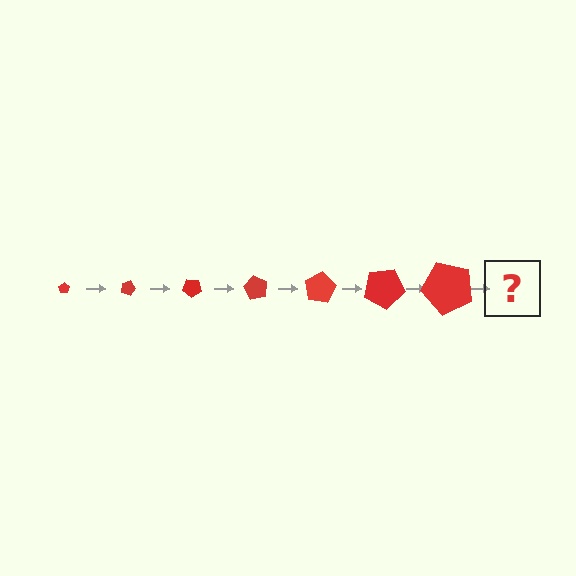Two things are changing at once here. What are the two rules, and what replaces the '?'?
The two rules are that the pentagon grows larger each step and it rotates 20 degrees each step. The '?' should be a pentagon, larger than the previous one and rotated 140 degrees from the start.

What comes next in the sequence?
The next element should be a pentagon, larger than the previous one and rotated 140 degrees from the start.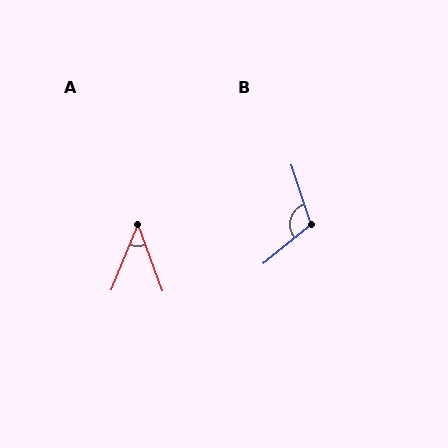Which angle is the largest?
B, at approximately 111 degrees.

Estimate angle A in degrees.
Approximately 42 degrees.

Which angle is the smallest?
A, at approximately 42 degrees.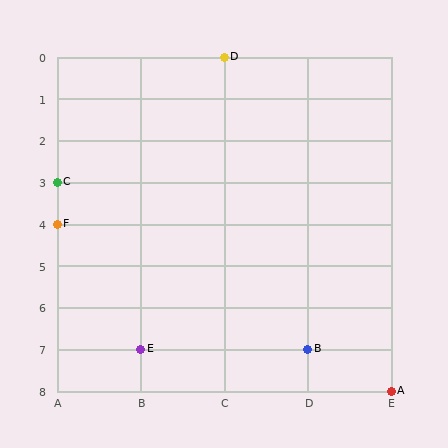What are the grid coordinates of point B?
Point B is at grid coordinates (D, 7).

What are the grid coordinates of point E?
Point E is at grid coordinates (B, 7).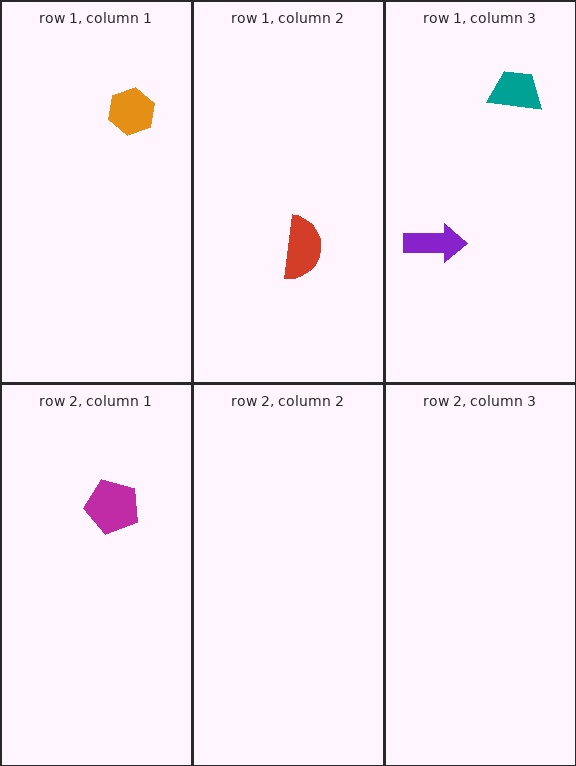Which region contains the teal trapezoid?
The row 1, column 3 region.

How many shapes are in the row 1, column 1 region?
1.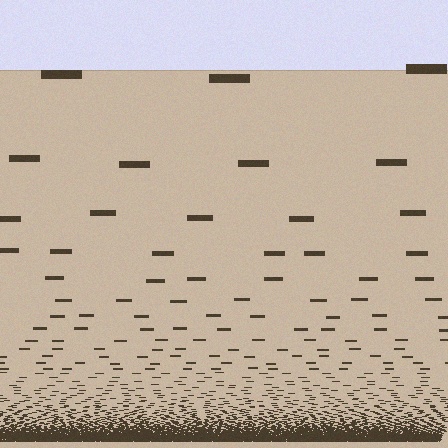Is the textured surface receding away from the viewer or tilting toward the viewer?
The surface appears to tilt toward the viewer. Texture elements get larger and sparser toward the top.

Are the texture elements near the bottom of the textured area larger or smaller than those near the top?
Smaller. The gradient is inverted — elements near the bottom are smaller and denser.